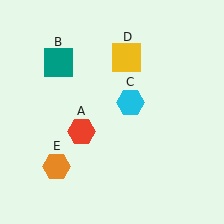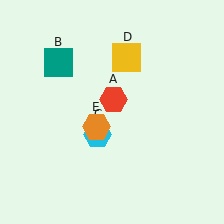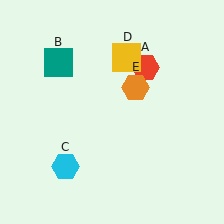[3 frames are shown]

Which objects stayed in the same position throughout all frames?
Teal square (object B) and yellow square (object D) remained stationary.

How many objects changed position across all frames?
3 objects changed position: red hexagon (object A), cyan hexagon (object C), orange hexagon (object E).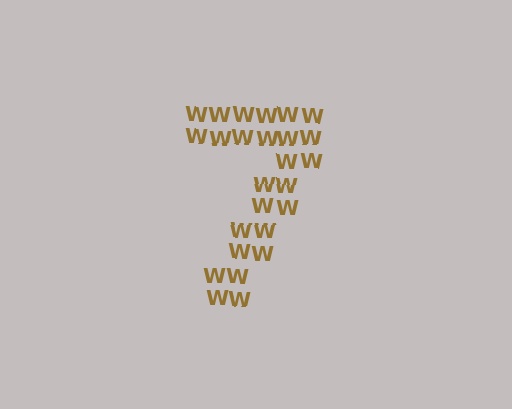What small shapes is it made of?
It is made of small letter W's.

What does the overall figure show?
The overall figure shows the digit 7.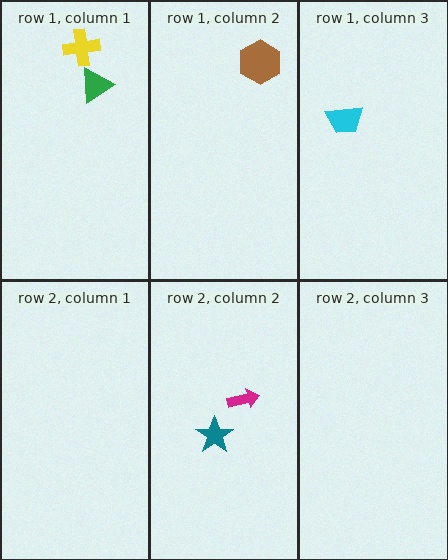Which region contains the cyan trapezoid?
The row 1, column 3 region.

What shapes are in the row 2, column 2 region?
The teal star, the magenta arrow.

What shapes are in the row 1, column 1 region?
The green triangle, the yellow cross.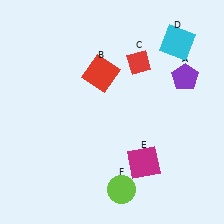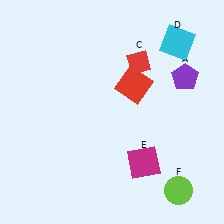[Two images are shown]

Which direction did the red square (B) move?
The red square (B) moved right.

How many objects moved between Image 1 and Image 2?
2 objects moved between the two images.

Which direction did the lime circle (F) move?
The lime circle (F) moved right.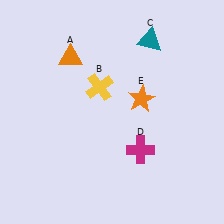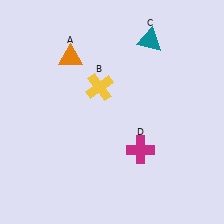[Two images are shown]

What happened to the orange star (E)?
The orange star (E) was removed in Image 2. It was in the top-right area of Image 1.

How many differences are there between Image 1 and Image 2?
There is 1 difference between the two images.